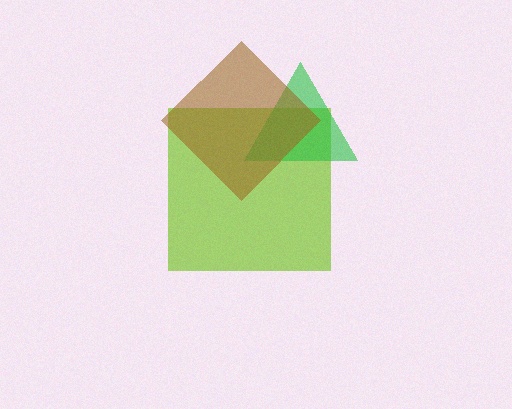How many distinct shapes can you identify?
There are 3 distinct shapes: a lime square, a green triangle, a brown diamond.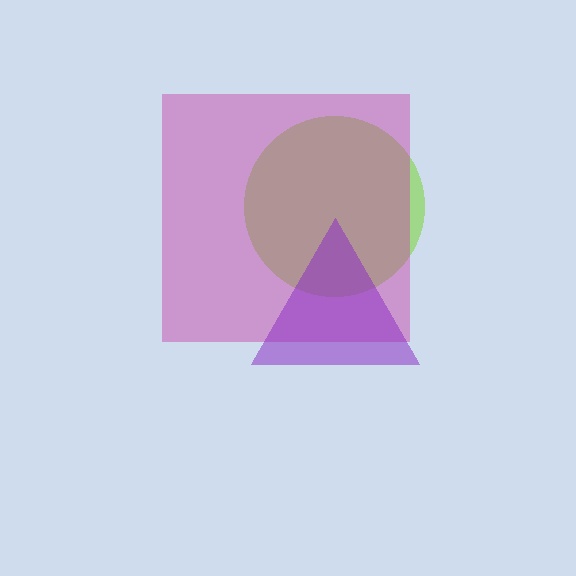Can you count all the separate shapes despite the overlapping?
Yes, there are 3 separate shapes.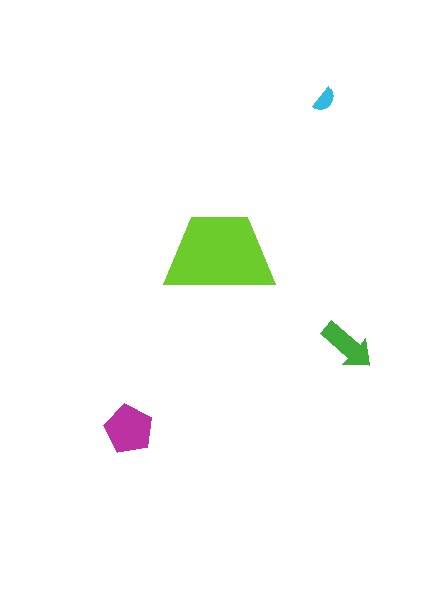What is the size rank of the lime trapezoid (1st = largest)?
1st.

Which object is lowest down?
The magenta pentagon is bottommost.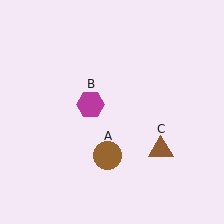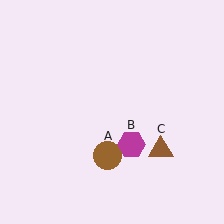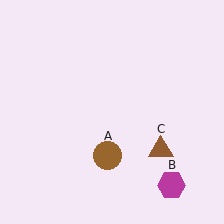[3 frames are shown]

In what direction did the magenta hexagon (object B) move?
The magenta hexagon (object B) moved down and to the right.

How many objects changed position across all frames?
1 object changed position: magenta hexagon (object B).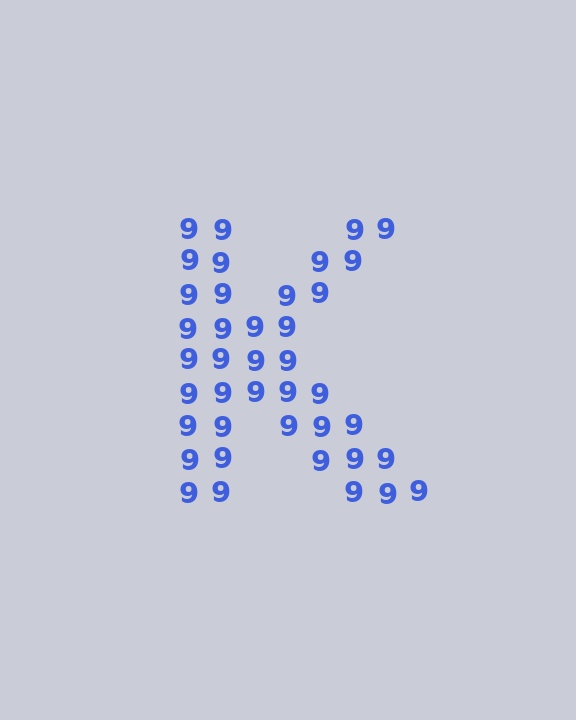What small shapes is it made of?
It is made of small digit 9's.